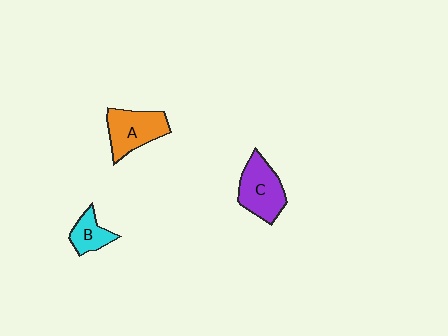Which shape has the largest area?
Shape C (purple).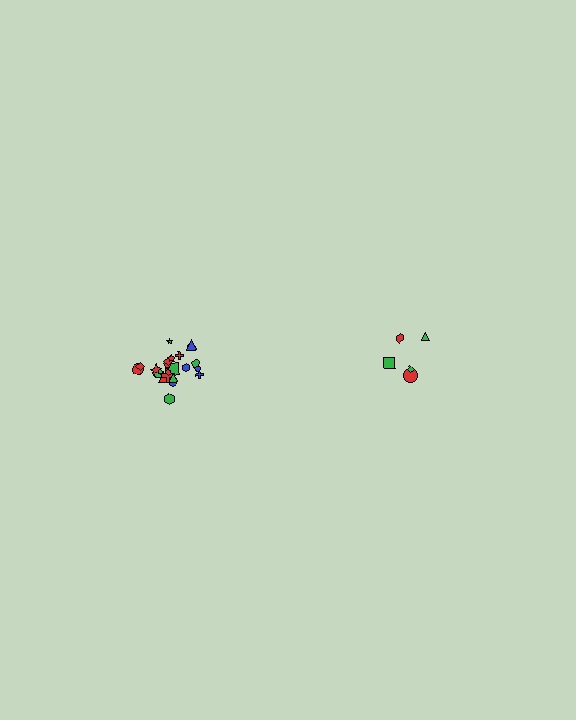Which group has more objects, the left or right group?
The left group.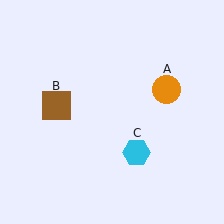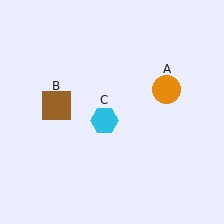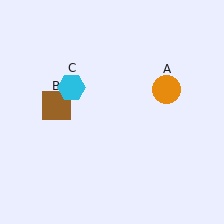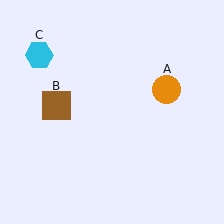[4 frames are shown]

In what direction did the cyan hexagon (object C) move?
The cyan hexagon (object C) moved up and to the left.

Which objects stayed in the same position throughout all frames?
Orange circle (object A) and brown square (object B) remained stationary.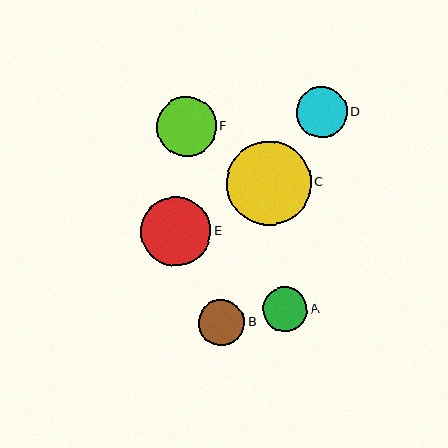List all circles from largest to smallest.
From largest to smallest: C, E, F, D, B, A.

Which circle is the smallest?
Circle A is the smallest with a size of approximately 44 pixels.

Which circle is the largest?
Circle C is the largest with a size of approximately 84 pixels.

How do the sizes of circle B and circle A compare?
Circle B and circle A are approximately the same size.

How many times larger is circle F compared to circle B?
Circle F is approximately 1.3 times the size of circle B.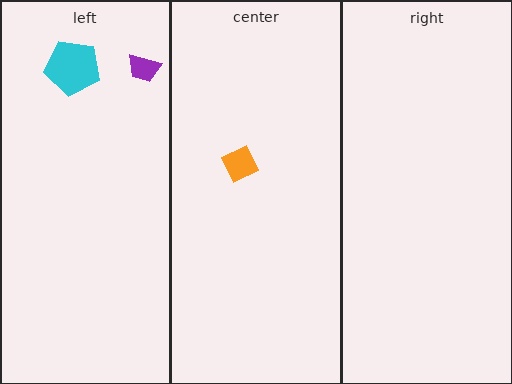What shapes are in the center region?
The orange diamond.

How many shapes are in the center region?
1.